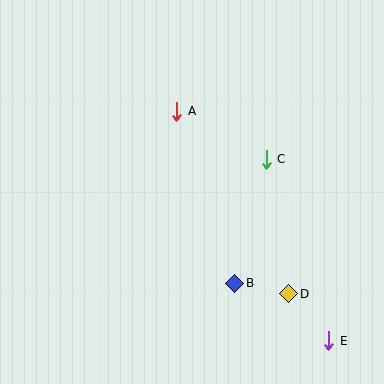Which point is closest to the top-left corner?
Point A is closest to the top-left corner.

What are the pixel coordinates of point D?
Point D is at (289, 294).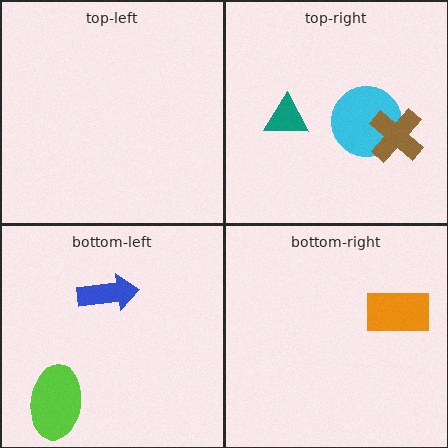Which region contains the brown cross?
The top-right region.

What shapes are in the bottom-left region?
The lime ellipse, the blue arrow.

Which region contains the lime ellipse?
The bottom-left region.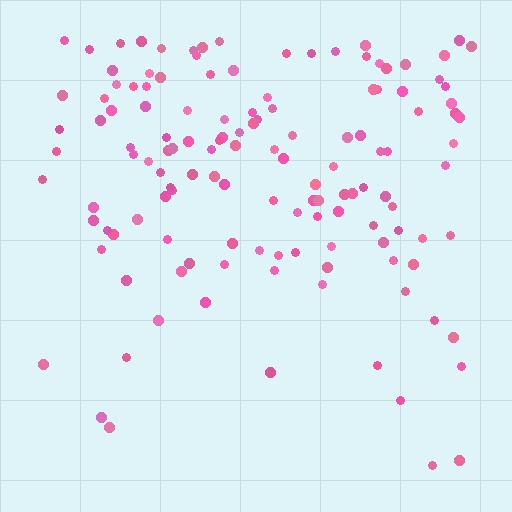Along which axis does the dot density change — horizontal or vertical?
Vertical.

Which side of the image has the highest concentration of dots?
The top.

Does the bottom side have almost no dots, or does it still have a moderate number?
Still a moderate number, just noticeably fewer than the top.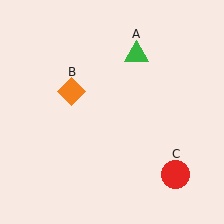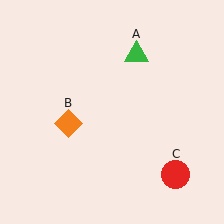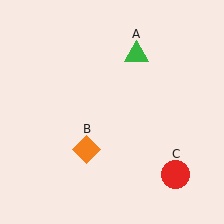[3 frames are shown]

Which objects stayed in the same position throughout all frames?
Green triangle (object A) and red circle (object C) remained stationary.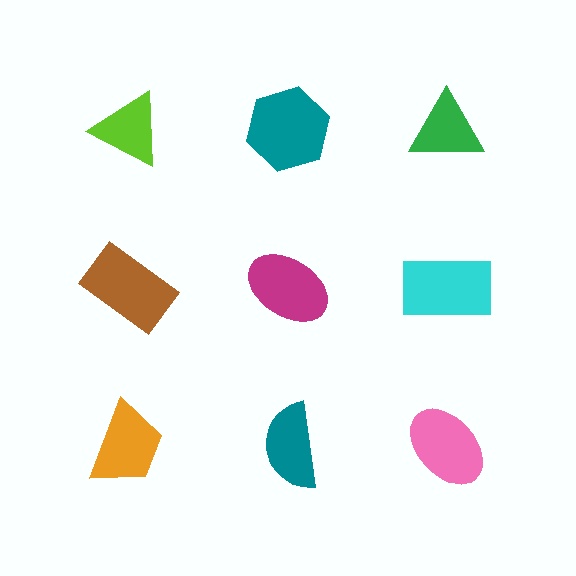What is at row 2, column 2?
A magenta ellipse.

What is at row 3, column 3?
A pink ellipse.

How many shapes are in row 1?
3 shapes.